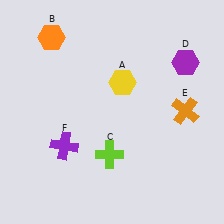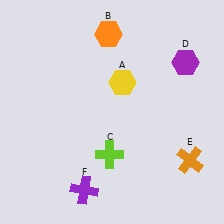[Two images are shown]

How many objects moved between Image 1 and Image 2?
3 objects moved between the two images.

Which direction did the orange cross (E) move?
The orange cross (E) moved down.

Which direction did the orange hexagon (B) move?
The orange hexagon (B) moved right.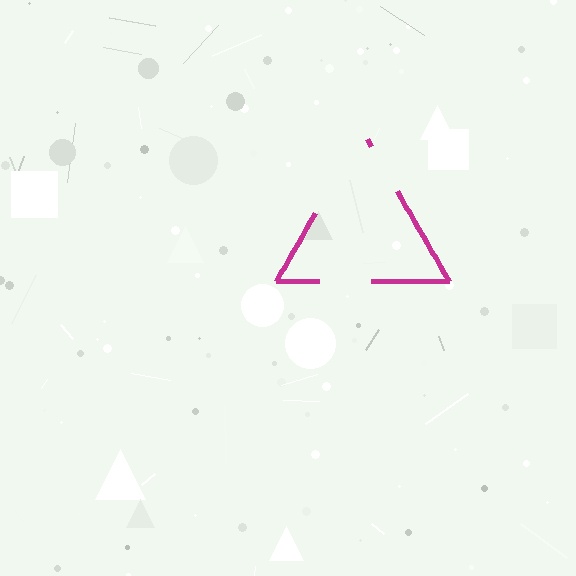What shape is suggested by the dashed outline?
The dashed outline suggests a triangle.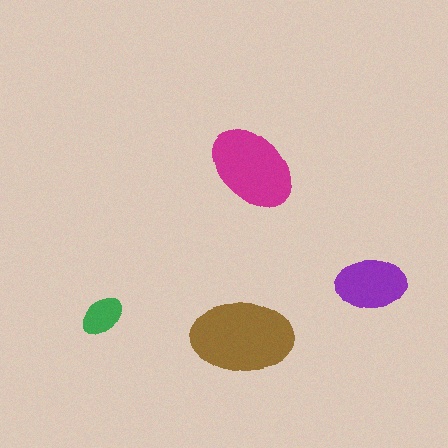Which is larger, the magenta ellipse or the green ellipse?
The magenta one.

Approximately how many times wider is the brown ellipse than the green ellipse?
About 2.5 times wider.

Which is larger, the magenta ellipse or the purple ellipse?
The magenta one.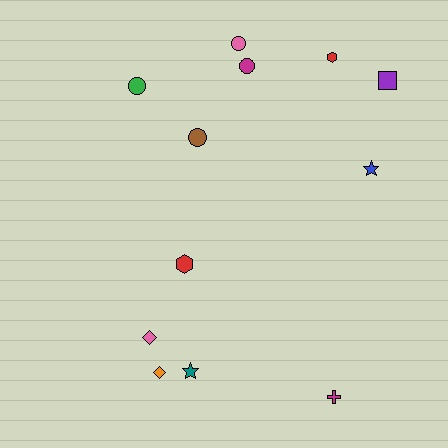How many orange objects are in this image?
There is 1 orange object.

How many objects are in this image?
There are 12 objects.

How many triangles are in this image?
There are no triangles.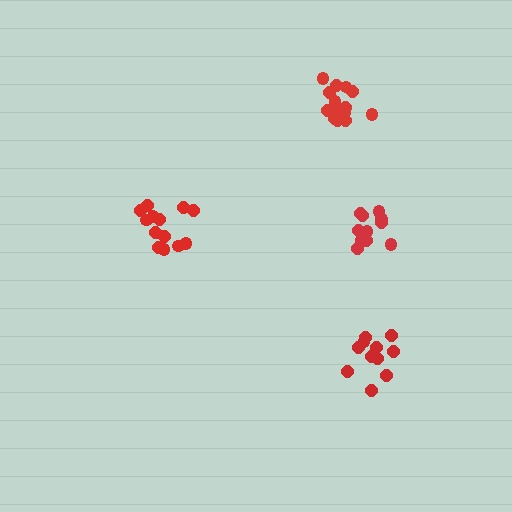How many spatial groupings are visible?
There are 4 spatial groupings.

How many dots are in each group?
Group 1: 13 dots, Group 2: 15 dots, Group 3: 11 dots, Group 4: 11 dots (50 total).